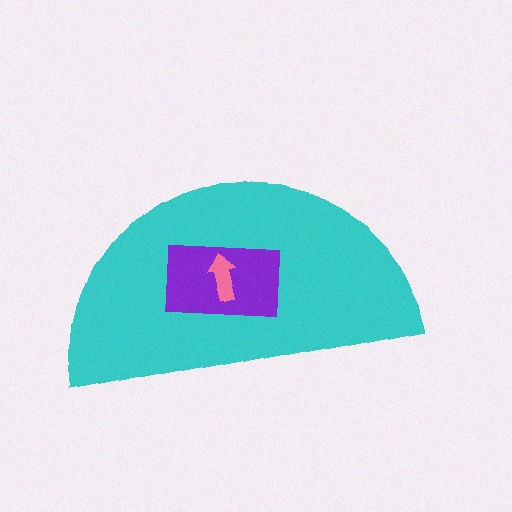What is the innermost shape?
The pink arrow.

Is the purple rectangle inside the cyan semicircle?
Yes.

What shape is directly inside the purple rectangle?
The pink arrow.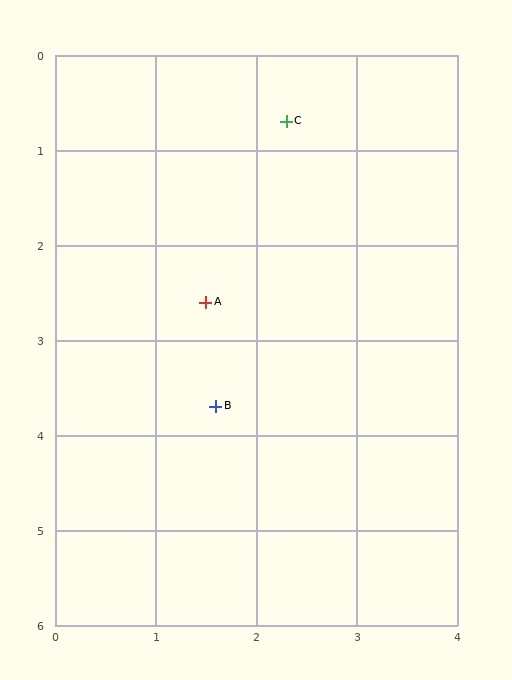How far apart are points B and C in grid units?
Points B and C are about 3.1 grid units apart.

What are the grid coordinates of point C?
Point C is at approximately (2.3, 0.7).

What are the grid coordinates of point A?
Point A is at approximately (1.5, 2.6).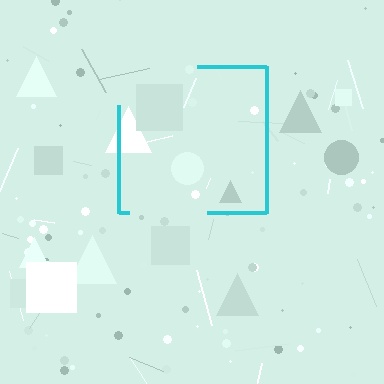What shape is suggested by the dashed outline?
The dashed outline suggests a square.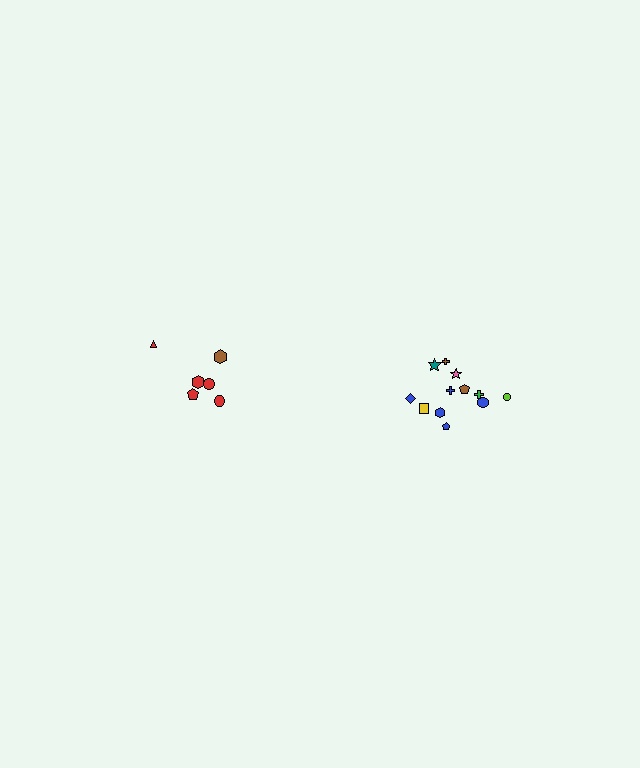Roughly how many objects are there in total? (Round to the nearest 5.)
Roughly 20 objects in total.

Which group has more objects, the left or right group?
The right group.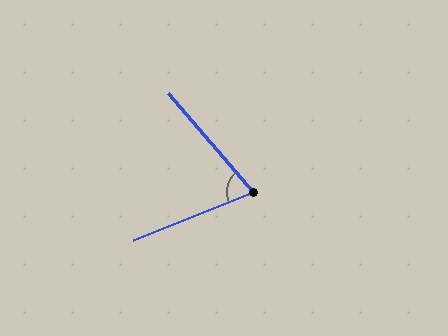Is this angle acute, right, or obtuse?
It is acute.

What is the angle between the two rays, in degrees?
Approximately 71 degrees.